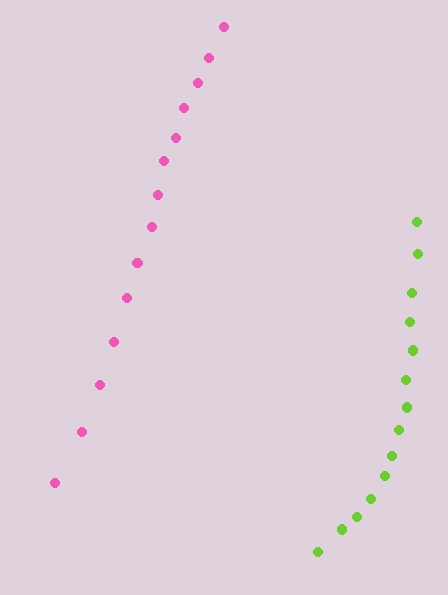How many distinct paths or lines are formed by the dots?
There are 2 distinct paths.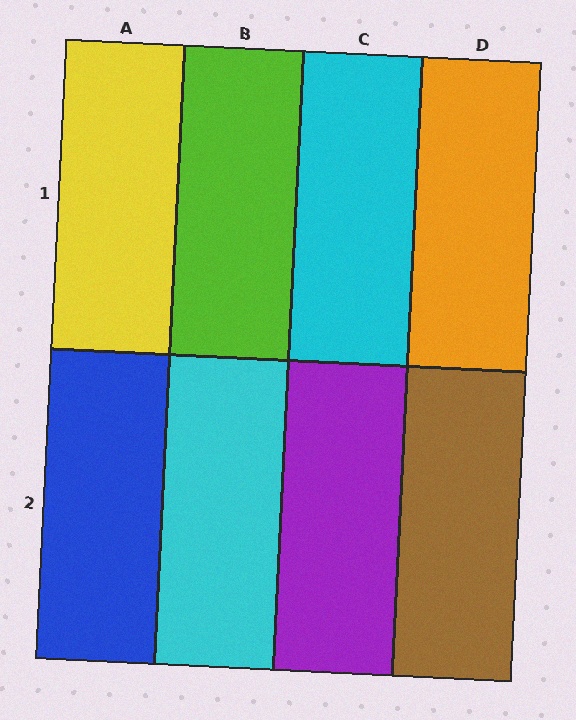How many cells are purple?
1 cell is purple.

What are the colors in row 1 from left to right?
Yellow, lime, cyan, orange.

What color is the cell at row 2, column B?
Cyan.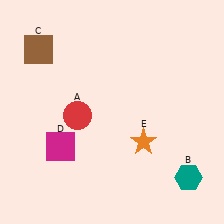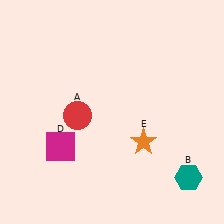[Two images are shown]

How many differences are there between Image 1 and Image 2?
There is 1 difference between the two images.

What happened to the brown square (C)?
The brown square (C) was removed in Image 2. It was in the top-left area of Image 1.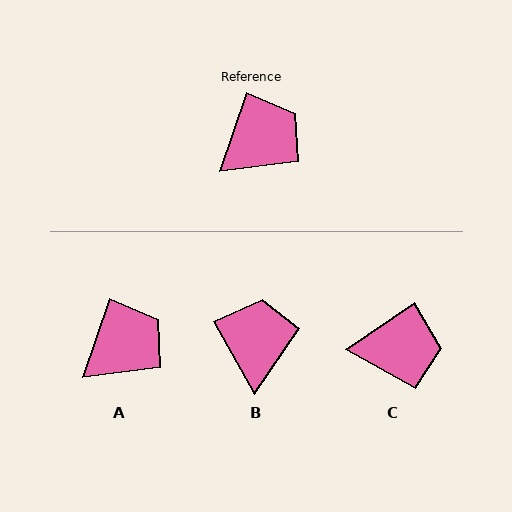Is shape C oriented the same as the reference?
No, it is off by about 36 degrees.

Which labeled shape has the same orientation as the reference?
A.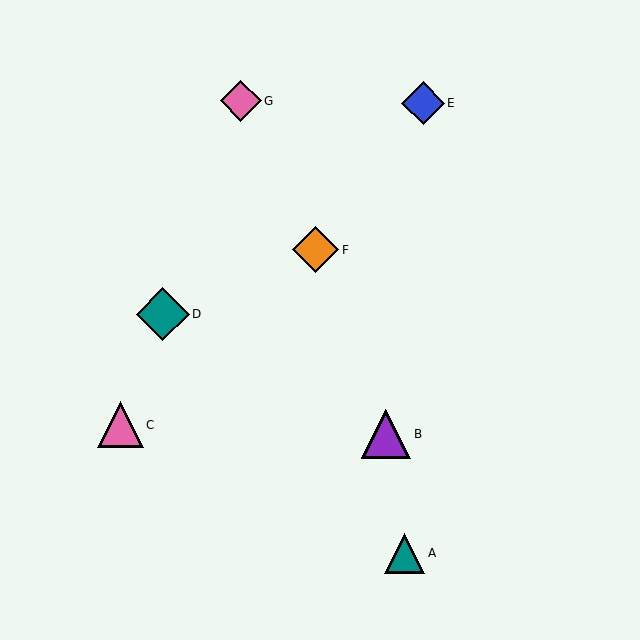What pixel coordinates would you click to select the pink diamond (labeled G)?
Click at (241, 101) to select the pink diamond G.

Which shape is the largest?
The teal diamond (labeled D) is the largest.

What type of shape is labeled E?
Shape E is a blue diamond.